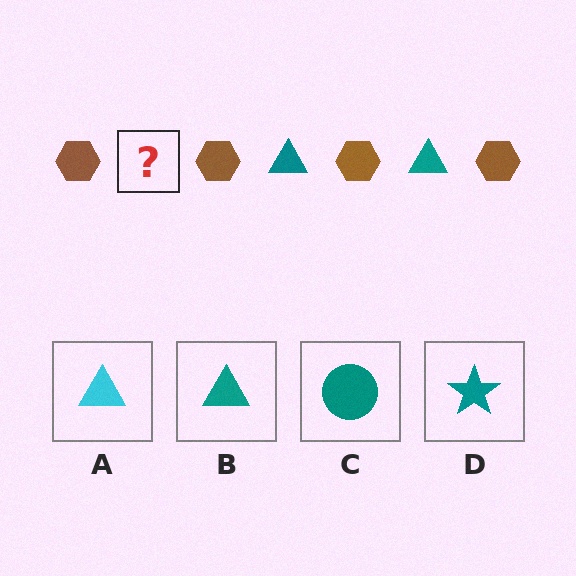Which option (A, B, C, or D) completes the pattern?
B.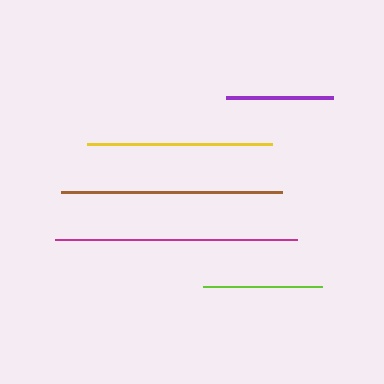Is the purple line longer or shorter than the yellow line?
The yellow line is longer than the purple line.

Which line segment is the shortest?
The purple line is the shortest at approximately 107 pixels.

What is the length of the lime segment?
The lime segment is approximately 118 pixels long.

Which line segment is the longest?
The magenta line is the longest at approximately 242 pixels.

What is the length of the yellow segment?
The yellow segment is approximately 184 pixels long.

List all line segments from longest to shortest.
From longest to shortest: magenta, brown, yellow, lime, purple.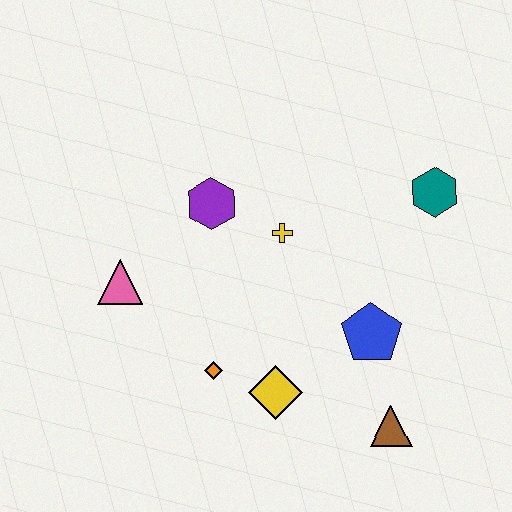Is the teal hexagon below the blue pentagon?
No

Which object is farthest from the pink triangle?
The teal hexagon is farthest from the pink triangle.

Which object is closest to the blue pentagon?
The brown triangle is closest to the blue pentagon.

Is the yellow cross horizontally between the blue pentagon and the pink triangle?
Yes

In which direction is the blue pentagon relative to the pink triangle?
The blue pentagon is to the right of the pink triangle.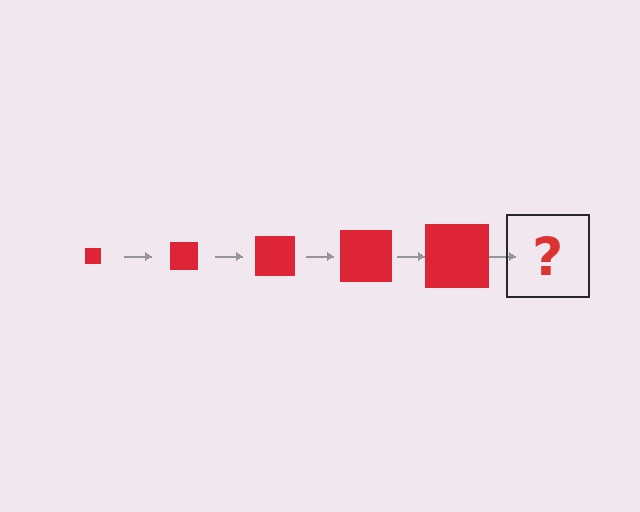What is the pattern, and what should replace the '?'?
The pattern is that the square gets progressively larger each step. The '?' should be a red square, larger than the previous one.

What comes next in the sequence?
The next element should be a red square, larger than the previous one.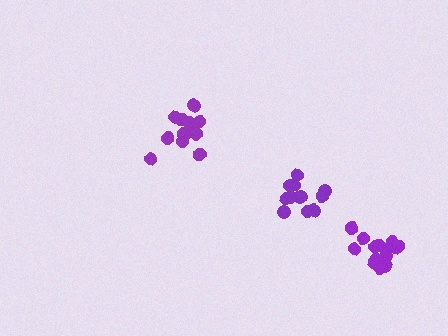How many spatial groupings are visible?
There are 3 spatial groupings.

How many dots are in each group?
Group 1: 11 dots, Group 2: 14 dots, Group 3: 12 dots (37 total).